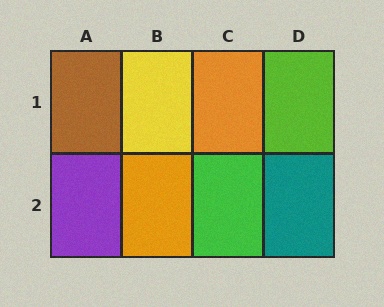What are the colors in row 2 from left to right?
Purple, orange, green, teal.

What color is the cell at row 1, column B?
Yellow.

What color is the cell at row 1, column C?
Orange.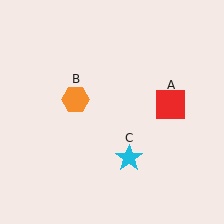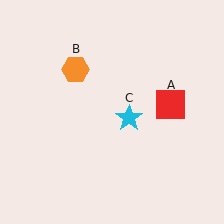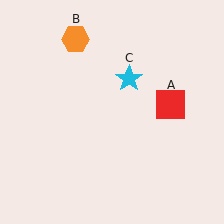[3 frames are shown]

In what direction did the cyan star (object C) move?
The cyan star (object C) moved up.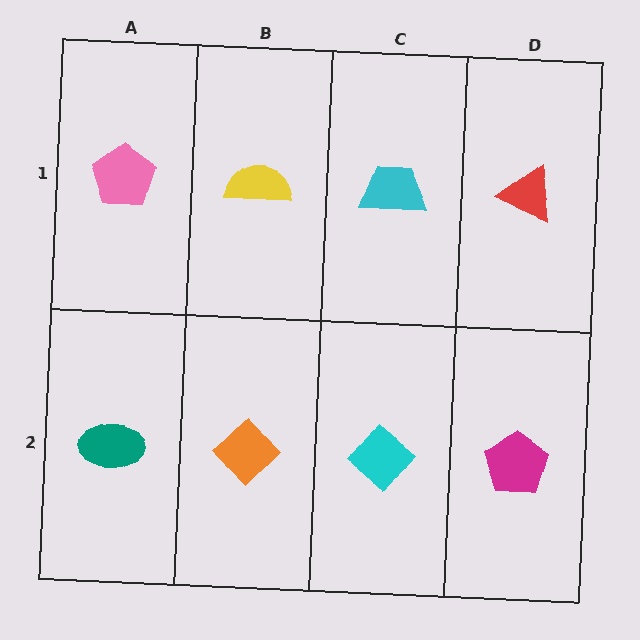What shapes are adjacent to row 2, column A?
A pink pentagon (row 1, column A), an orange diamond (row 2, column B).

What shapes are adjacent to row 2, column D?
A red triangle (row 1, column D), a cyan diamond (row 2, column C).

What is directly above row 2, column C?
A cyan trapezoid.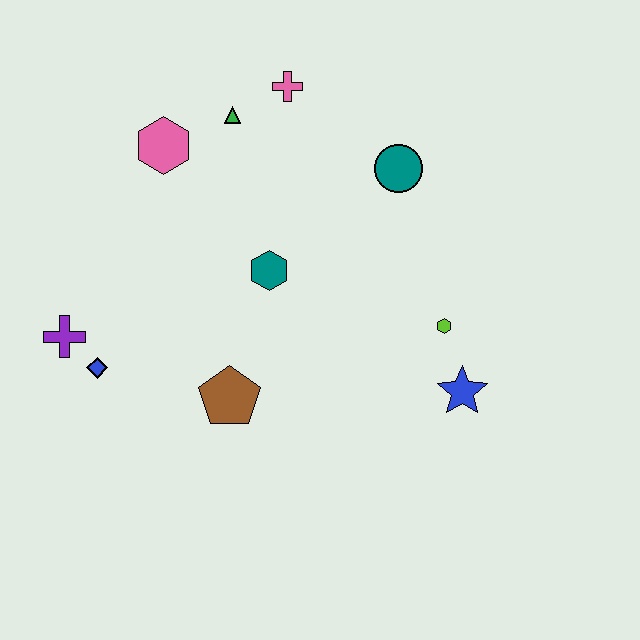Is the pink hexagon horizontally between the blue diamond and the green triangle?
Yes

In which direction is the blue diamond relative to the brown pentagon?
The blue diamond is to the left of the brown pentagon.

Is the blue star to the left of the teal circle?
No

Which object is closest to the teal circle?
The pink cross is closest to the teal circle.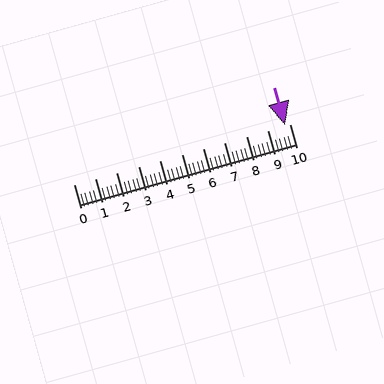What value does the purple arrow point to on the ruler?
The purple arrow points to approximately 9.8.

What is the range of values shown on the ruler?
The ruler shows values from 0 to 10.